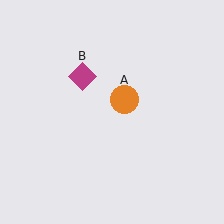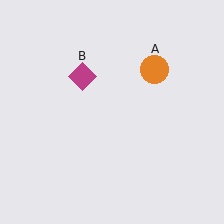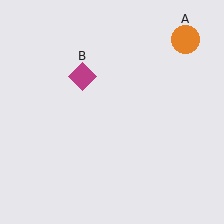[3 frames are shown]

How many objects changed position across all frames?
1 object changed position: orange circle (object A).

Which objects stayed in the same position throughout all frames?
Magenta diamond (object B) remained stationary.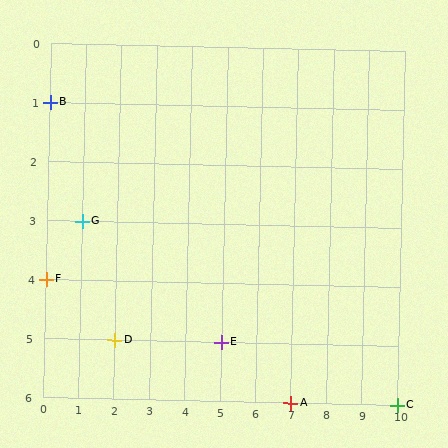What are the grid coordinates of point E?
Point E is at grid coordinates (5, 5).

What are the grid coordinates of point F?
Point F is at grid coordinates (0, 4).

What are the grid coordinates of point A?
Point A is at grid coordinates (7, 6).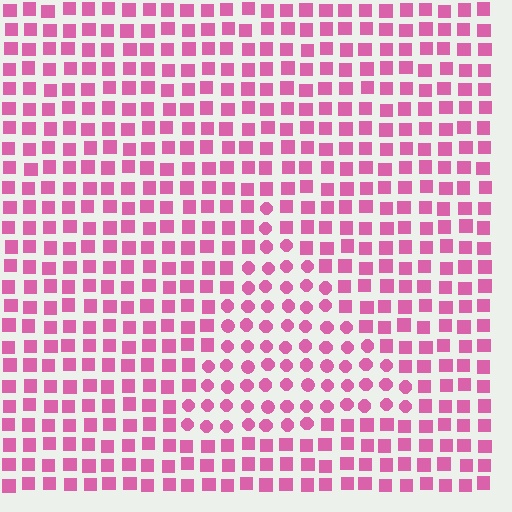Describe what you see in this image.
The image is filled with small pink elements arranged in a uniform grid. A triangle-shaped region contains circles, while the surrounding area contains squares. The boundary is defined purely by the change in element shape.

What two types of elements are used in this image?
The image uses circles inside the triangle region and squares outside it.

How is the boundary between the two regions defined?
The boundary is defined by a change in element shape: circles inside vs. squares outside. All elements share the same color and spacing.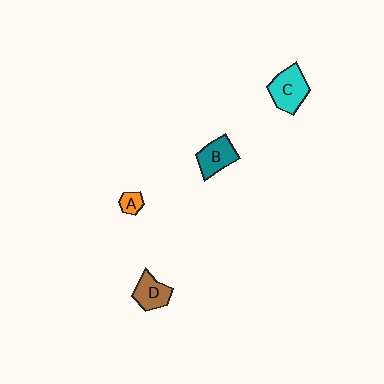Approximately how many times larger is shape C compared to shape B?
Approximately 1.2 times.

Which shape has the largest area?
Shape C (cyan).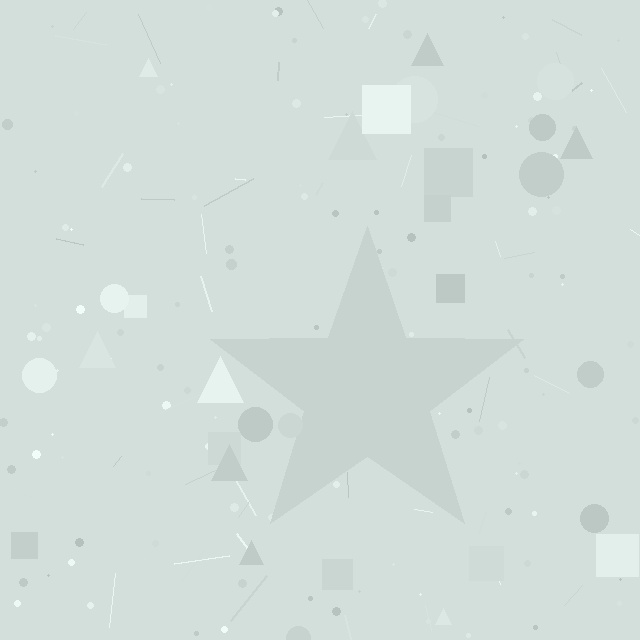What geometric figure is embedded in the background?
A star is embedded in the background.